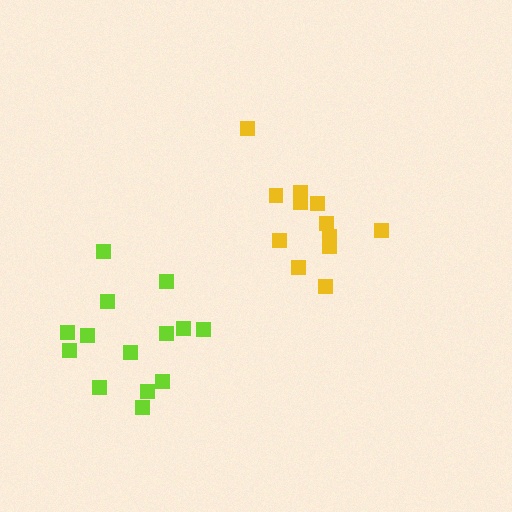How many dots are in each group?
Group 1: 14 dots, Group 2: 12 dots (26 total).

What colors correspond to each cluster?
The clusters are colored: lime, yellow.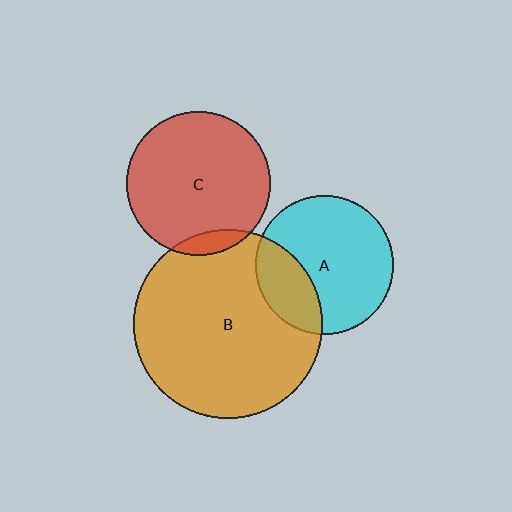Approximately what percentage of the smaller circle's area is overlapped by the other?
Approximately 10%.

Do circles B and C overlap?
Yes.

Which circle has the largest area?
Circle B (orange).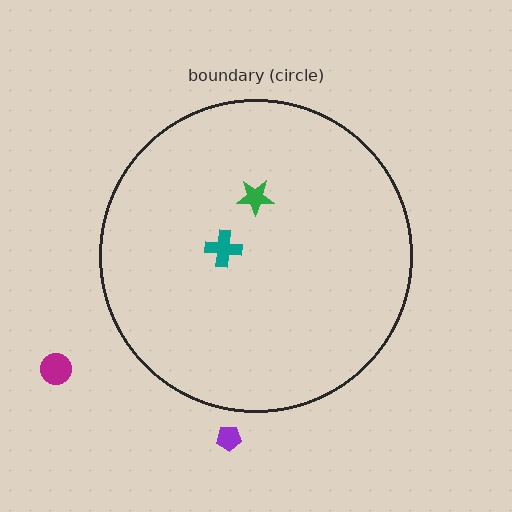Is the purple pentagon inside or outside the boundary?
Outside.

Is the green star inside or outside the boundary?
Inside.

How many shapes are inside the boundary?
2 inside, 2 outside.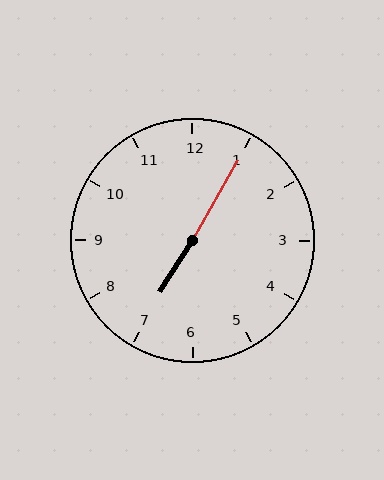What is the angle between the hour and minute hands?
Approximately 178 degrees.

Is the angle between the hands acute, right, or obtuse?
It is obtuse.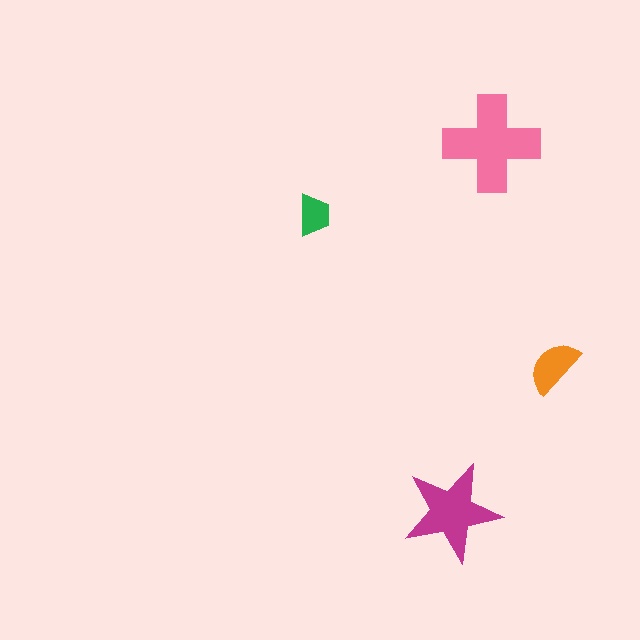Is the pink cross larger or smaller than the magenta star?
Larger.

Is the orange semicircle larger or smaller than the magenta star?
Smaller.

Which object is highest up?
The pink cross is topmost.